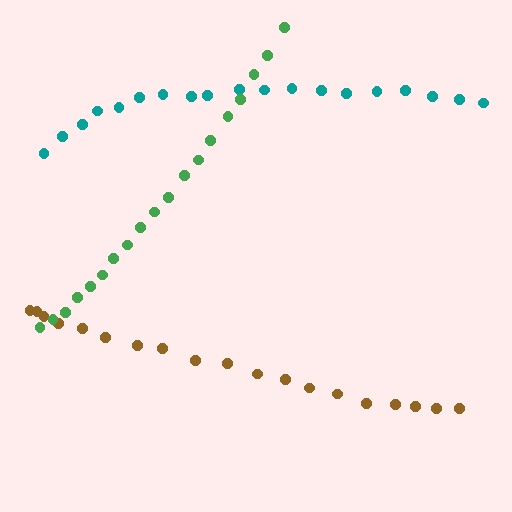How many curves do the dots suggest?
There are 3 distinct paths.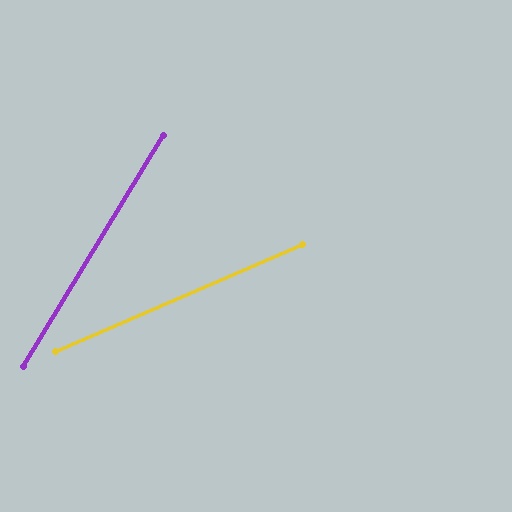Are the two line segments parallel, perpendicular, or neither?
Neither parallel nor perpendicular — they differ by about 36°.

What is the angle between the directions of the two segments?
Approximately 36 degrees.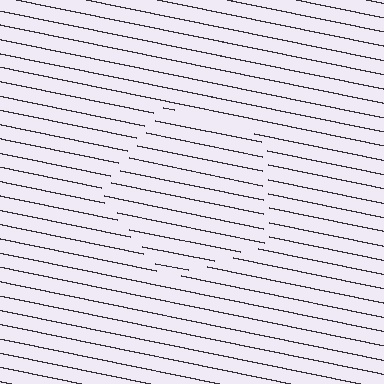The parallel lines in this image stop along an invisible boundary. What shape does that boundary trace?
An illusory pentagon. The interior of the shape contains the same grating, shifted by half a period — the contour is defined by the phase discontinuity where line-ends from the inner and outer gratings abut.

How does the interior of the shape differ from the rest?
The interior of the shape contains the same grating, shifted by half a period — the contour is defined by the phase discontinuity where line-ends from the inner and outer gratings abut.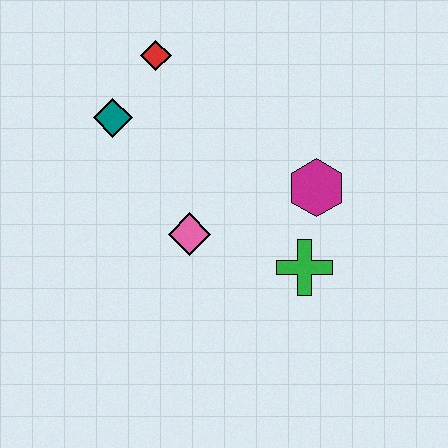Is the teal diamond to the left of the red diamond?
Yes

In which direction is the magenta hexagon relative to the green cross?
The magenta hexagon is above the green cross.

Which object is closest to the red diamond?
The teal diamond is closest to the red diamond.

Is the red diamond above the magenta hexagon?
Yes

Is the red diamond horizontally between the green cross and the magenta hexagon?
No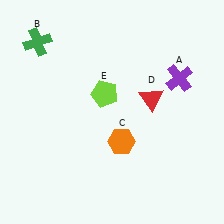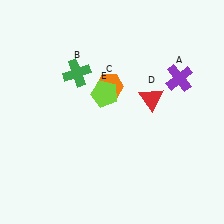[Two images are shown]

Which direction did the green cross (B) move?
The green cross (B) moved right.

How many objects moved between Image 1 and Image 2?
2 objects moved between the two images.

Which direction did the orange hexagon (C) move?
The orange hexagon (C) moved up.